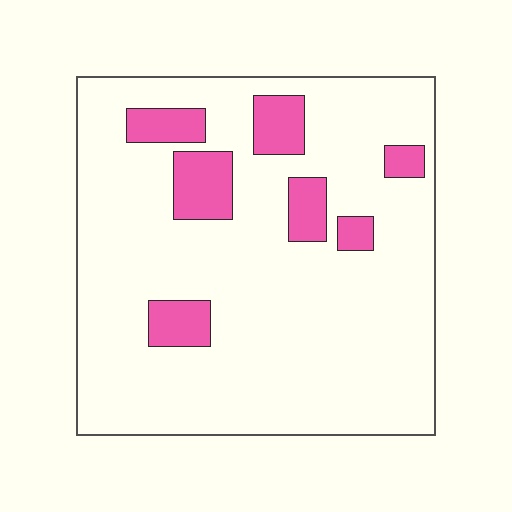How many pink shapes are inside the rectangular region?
7.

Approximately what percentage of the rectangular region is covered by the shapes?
Approximately 15%.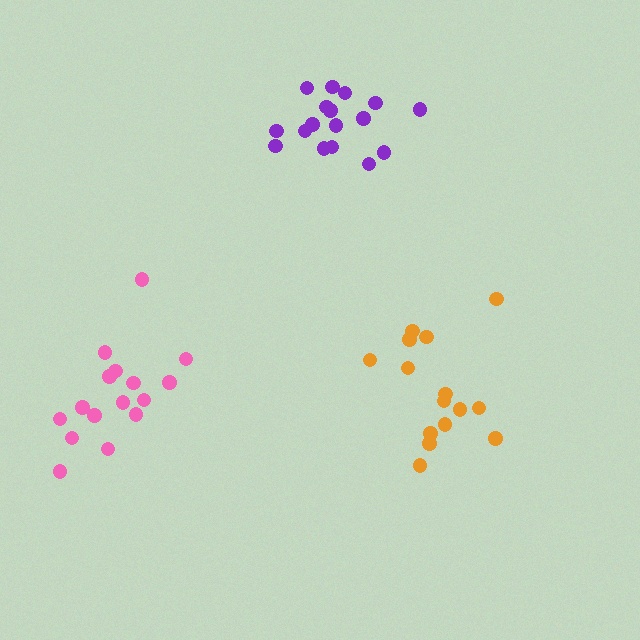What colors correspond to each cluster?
The clusters are colored: purple, orange, pink.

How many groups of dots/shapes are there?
There are 3 groups.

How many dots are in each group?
Group 1: 17 dots, Group 2: 15 dots, Group 3: 16 dots (48 total).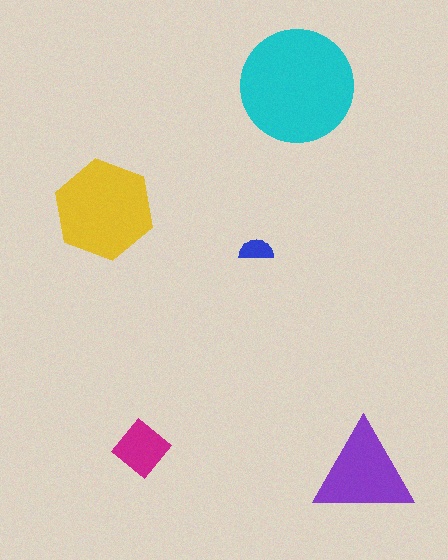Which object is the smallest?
The blue semicircle.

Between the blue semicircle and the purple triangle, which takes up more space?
The purple triangle.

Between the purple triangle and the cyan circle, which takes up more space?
The cyan circle.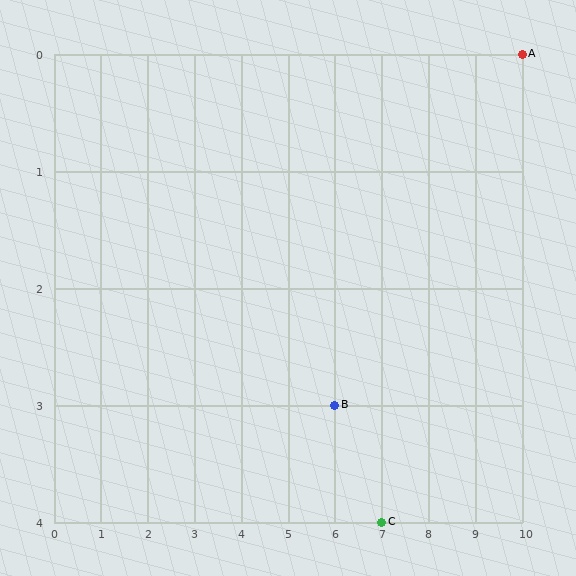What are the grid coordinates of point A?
Point A is at grid coordinates (10, 0).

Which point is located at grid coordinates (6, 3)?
Point B is at (6, 3).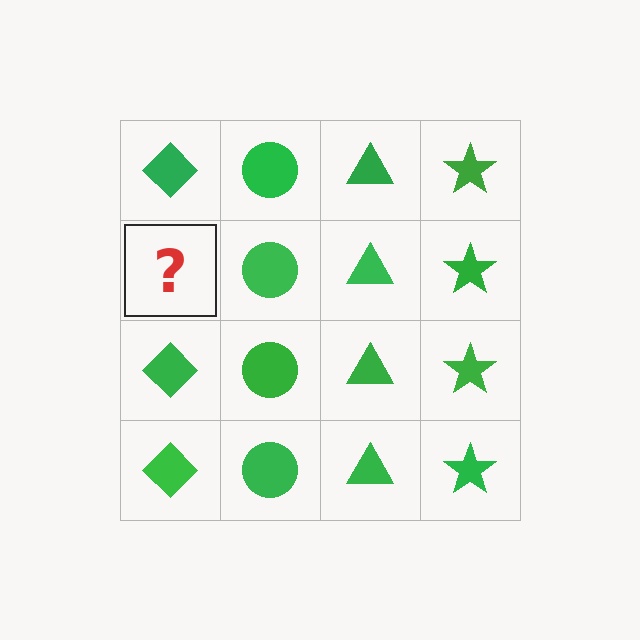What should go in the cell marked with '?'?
The missing cell should contain a green diamond.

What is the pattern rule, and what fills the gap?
The rule is that each column has a consistent shape. The gap should be filled with a green diamond.